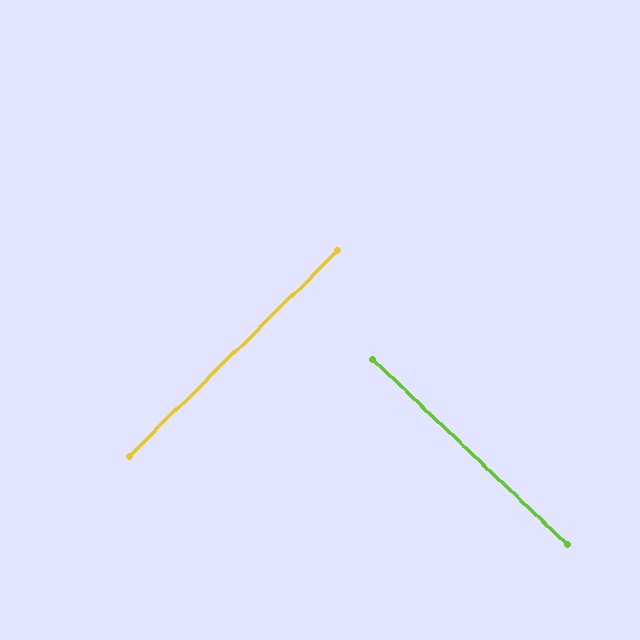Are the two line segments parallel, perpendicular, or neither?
Perpendicular — they meet at approximately 88°.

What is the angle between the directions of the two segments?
Approximately 88 degrees.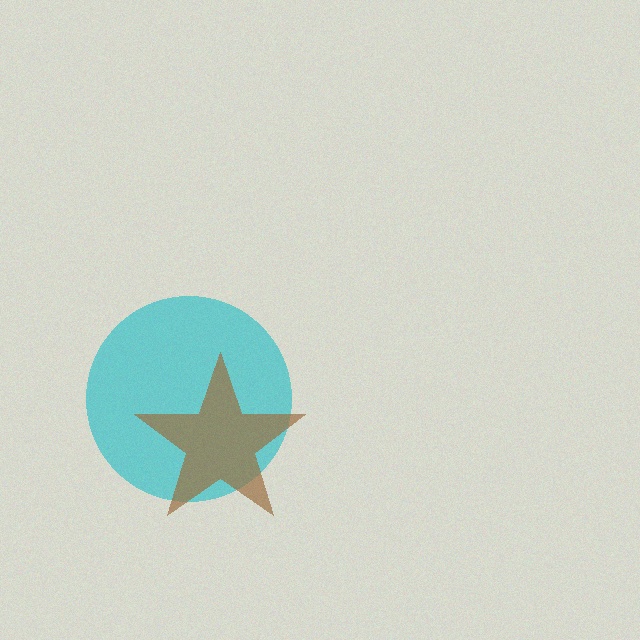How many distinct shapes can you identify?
There are 2 distinct shapes: a cyan circle, a brown star.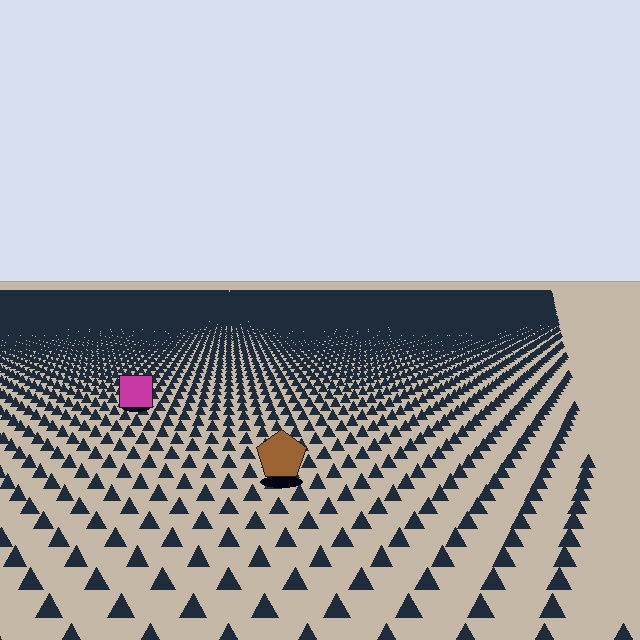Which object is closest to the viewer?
The brown pentagon is closest. The texture marks near it are larger and more spread out.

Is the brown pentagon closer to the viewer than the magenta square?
Yes. The brown pentagon is closer — you can tell from the texture gradient: the ground texture is coarser near it.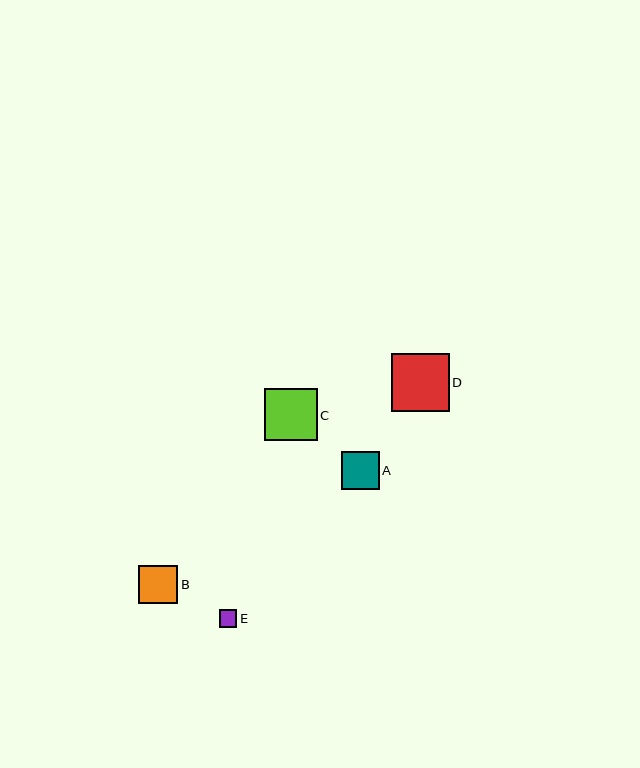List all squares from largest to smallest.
From largest to smallest: D, C, B, A, E.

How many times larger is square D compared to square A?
Square D is approximately 1.5 times the size of square A.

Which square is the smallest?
Square E is the smallest with a size of approximately 17 pixels.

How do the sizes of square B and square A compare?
Square B and square A are approximately the same size.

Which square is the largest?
Square D is the largest with a size of approximately 58 pixels.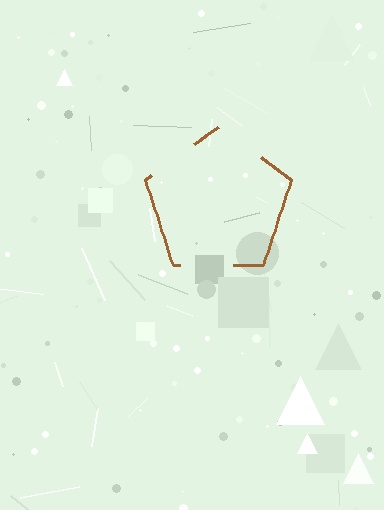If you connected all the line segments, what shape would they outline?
They would outline a pentagon.